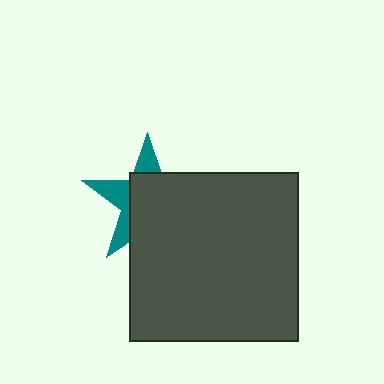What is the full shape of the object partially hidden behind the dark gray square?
The partially hidden object is a teal star.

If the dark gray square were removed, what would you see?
You would see the complete teal star.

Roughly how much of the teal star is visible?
A small part of it is visible (roughly 35%).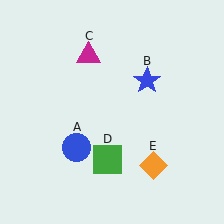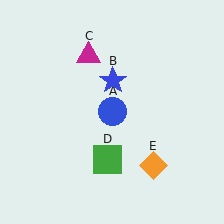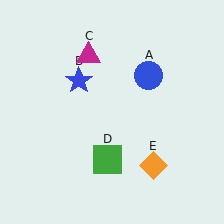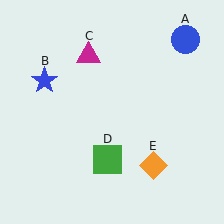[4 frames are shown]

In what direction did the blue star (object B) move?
The blue star (object B) moved left.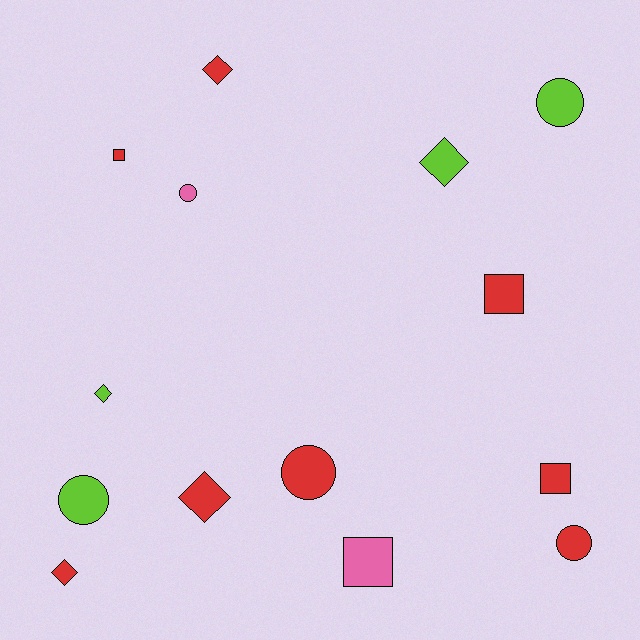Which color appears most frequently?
Red, with 8 objects.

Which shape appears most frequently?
Diamond, with 5 objects.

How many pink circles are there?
There is 1 pink circle.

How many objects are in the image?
There are 14 objects.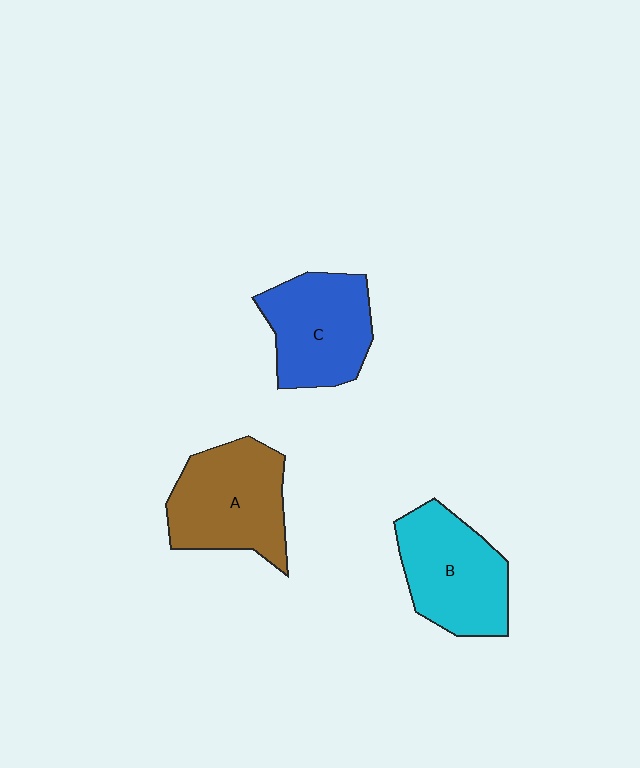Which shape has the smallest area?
Shape C (blue).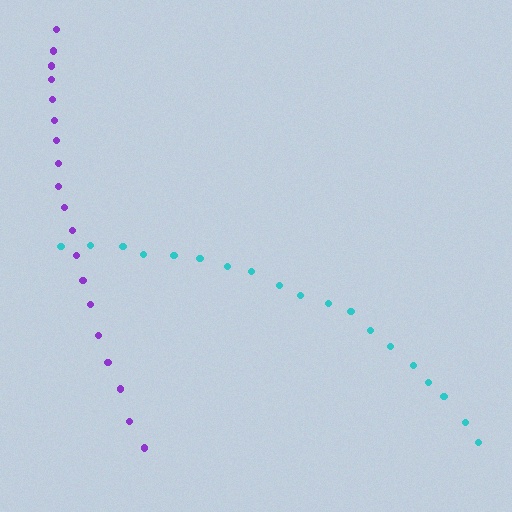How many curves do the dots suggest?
There are 2 distinct paths.